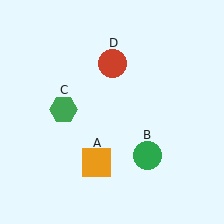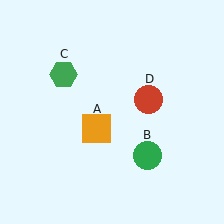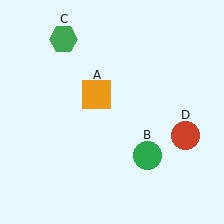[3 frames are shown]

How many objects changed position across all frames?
3 objects changed position: orange square (object A), green hexagon (object C), red circle (object D).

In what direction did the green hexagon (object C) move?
The green hexagon (object C) moved up.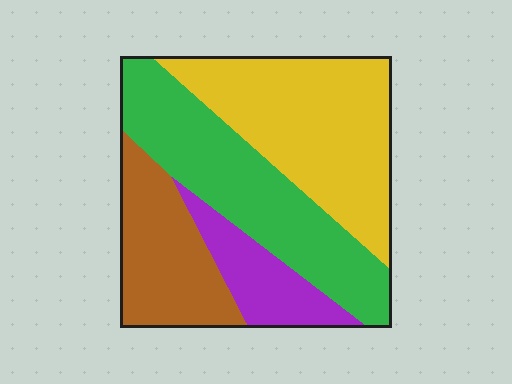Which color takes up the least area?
Purple, at roughly 10%.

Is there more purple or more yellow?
Yellow.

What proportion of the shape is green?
Green covers about 30% of the shape.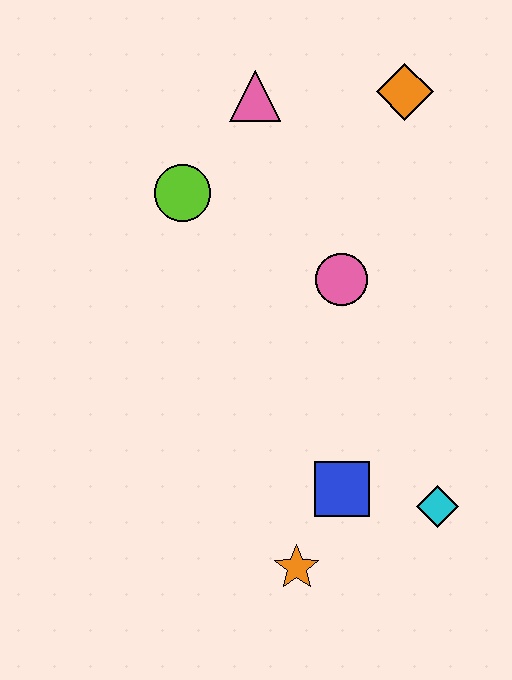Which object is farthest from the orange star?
The orange diamond is farthest from the orange star.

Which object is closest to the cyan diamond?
The blue square is closest to the cyan diamond.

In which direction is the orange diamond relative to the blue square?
The orange diamond is above the blue square.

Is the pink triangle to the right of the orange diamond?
No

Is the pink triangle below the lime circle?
No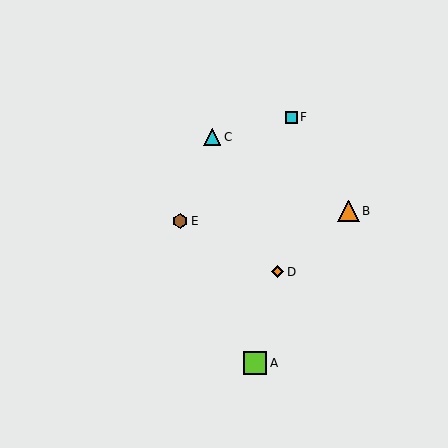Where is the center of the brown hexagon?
The center of the brown hexagon is at (180, 221).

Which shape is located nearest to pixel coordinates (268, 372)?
The lime square (labeled A) at (255, 363) is nearest to that location.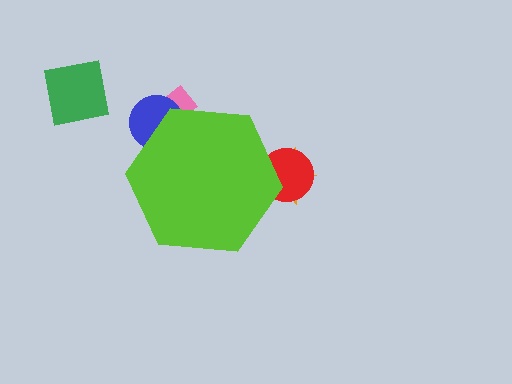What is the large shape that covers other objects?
A lime hexagon.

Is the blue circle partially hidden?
Yes, the blue circle is partially hidden behind the lime hexagon.